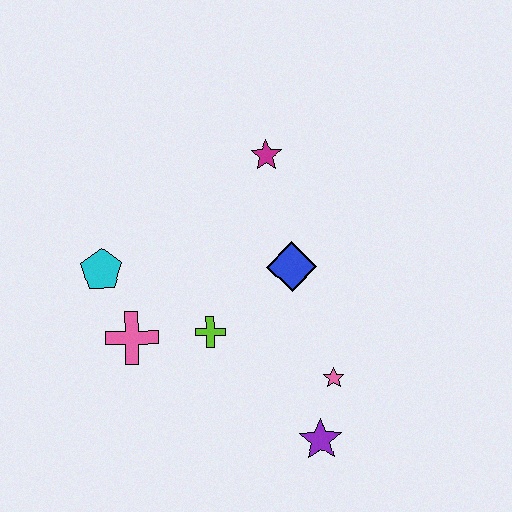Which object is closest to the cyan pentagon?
The pink cross is closest to the cyan pentagon.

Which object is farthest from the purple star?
The magenta star is farthest from the purple star.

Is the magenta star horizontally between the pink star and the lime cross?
Yes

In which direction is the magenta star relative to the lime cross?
The magenta star is above the lime cross.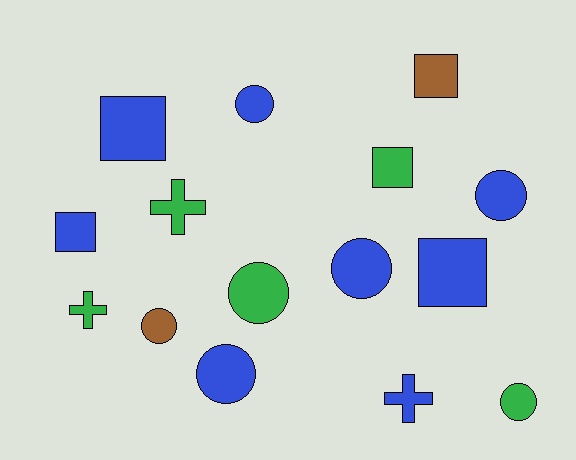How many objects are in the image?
There are 15 objects.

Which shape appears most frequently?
Circle, with 7 objects.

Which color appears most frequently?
Blue, with 8 objects.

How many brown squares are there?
There is 1 brown square.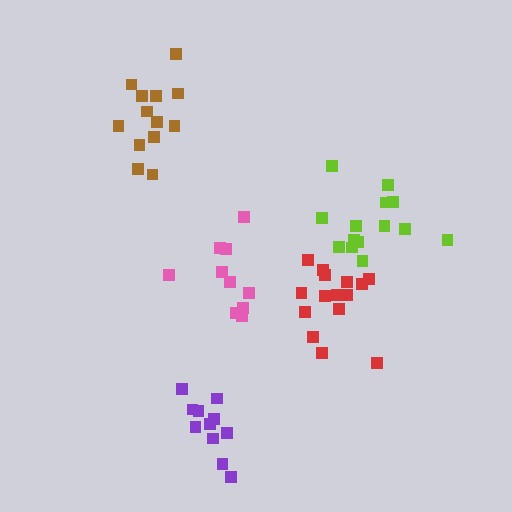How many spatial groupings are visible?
There are 5 spatial groupings.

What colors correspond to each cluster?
The clusters are colored: purple, brown, lime, pink, red.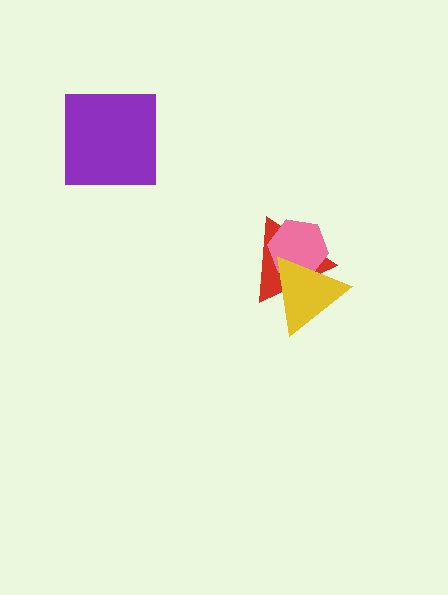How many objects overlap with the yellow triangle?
2 objects overlap with the yellow triangle.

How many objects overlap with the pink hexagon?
2 objects overlap with the pink hexagon.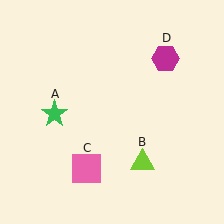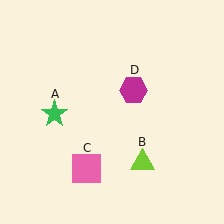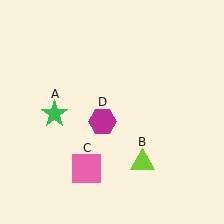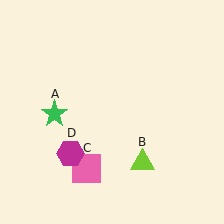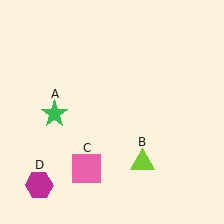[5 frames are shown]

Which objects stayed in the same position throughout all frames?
Green star (object A) and lime triangle (object B) and pink square (object C) remained stationary.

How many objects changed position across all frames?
1 object changed position: magenta hexagon (object D).